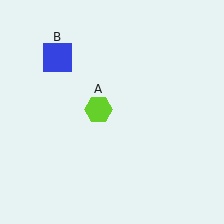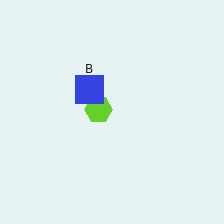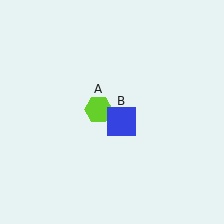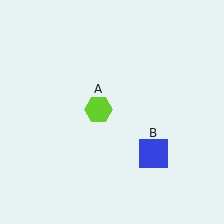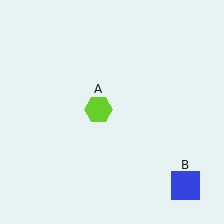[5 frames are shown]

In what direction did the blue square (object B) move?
The blue square (object B) moved down and to the right.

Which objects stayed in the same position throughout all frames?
Lime hexagon (object A) remained stationary.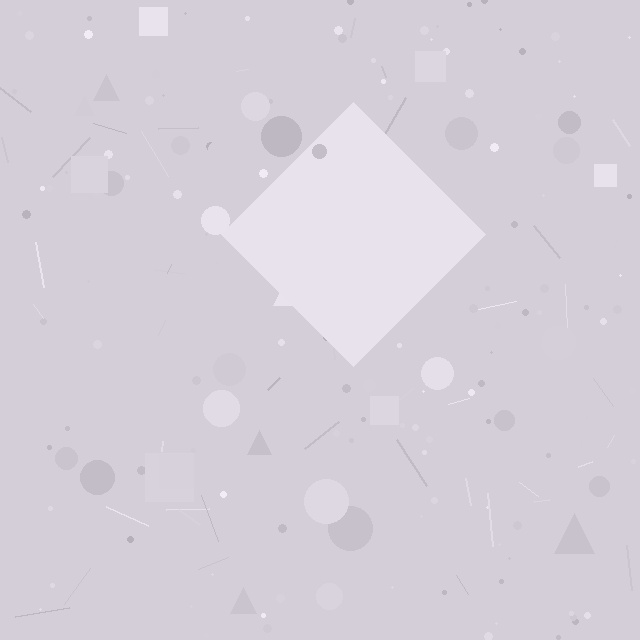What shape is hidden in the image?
A diamond is hidden in the image.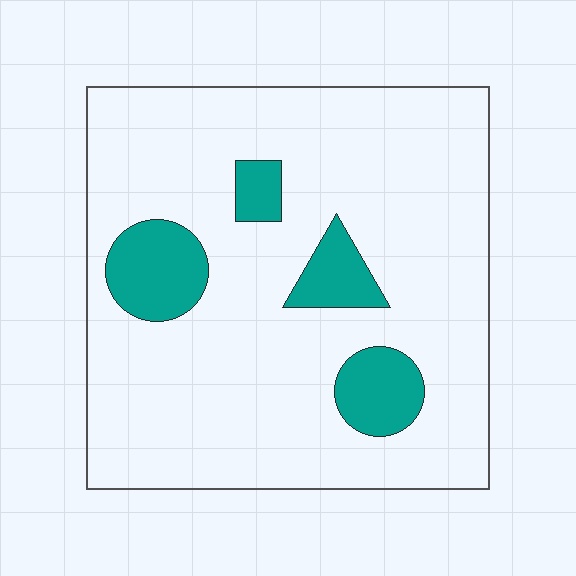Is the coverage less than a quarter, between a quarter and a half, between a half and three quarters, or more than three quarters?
Less than a quarter.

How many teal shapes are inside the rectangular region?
4.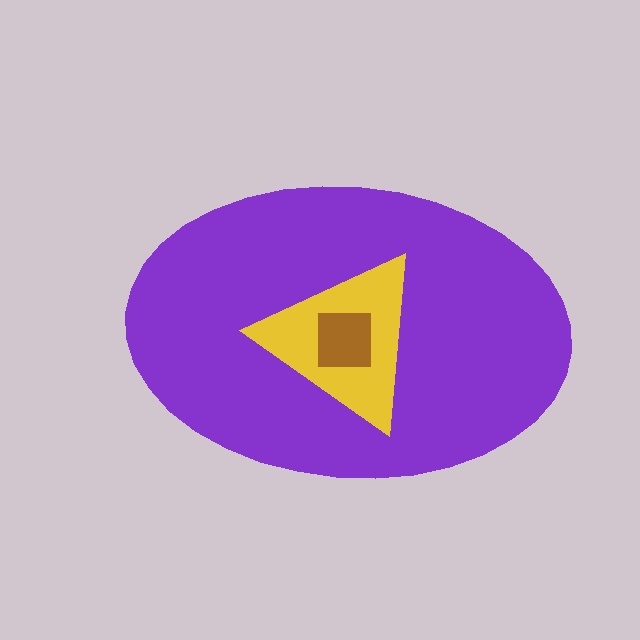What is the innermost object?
The brown square.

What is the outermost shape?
The purple ellipse.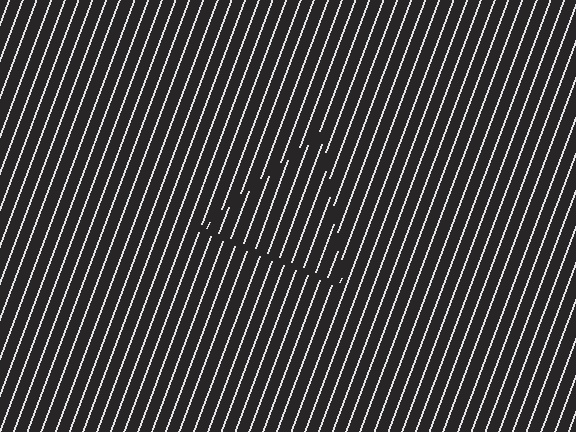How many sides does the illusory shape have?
3 sides — the line-ends trace a triangle.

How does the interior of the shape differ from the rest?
The interior of the shape contains the same grating, shifted by half a period — the contour is defined by the phase discontinuity where line-ends from the inner and outer gratings abut.